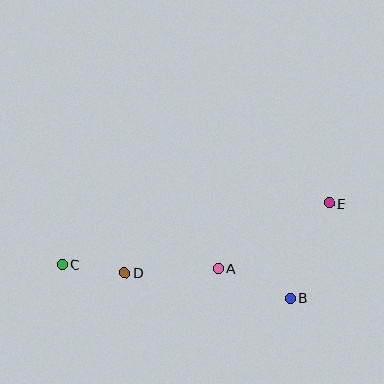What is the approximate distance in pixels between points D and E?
The distance between D and E is approximately 216 pixels.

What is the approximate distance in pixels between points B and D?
The distance between B and D is approximately 168 pixels.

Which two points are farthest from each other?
Points C and E are farthest from each other.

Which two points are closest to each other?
Points C and D are closest to each other.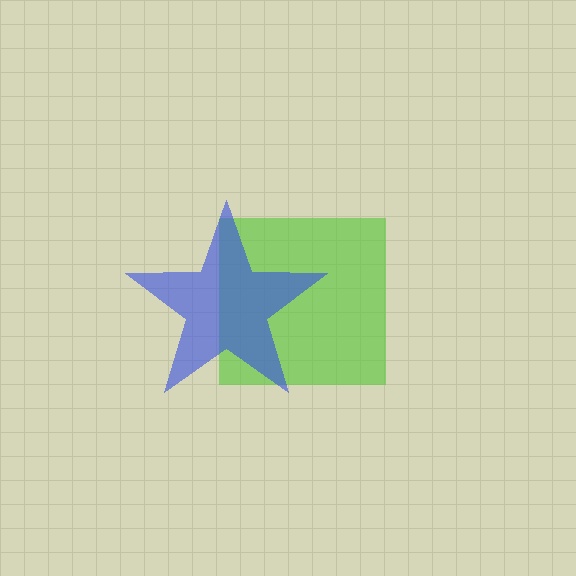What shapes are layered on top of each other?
The layered shapes are: a lime square, a blue star.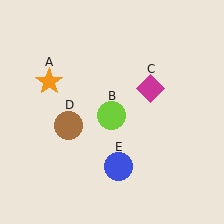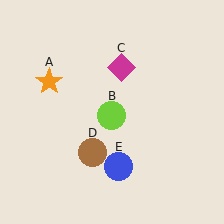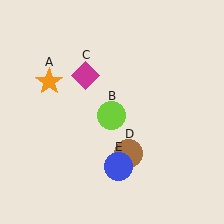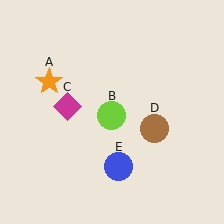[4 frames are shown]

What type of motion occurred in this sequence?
The magenta diamond (object C), brown circle (object D) rotated counterclockwise around the center of the scene.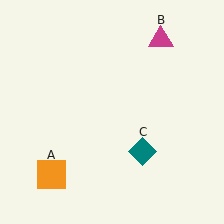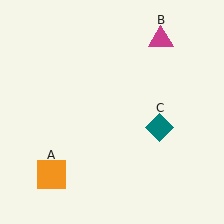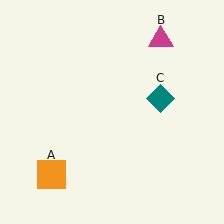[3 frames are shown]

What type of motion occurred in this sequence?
The teal diamond (object C) rotated counterclockwise around the center of the scene.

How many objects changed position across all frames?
1 object changed position: teal diamond (object C).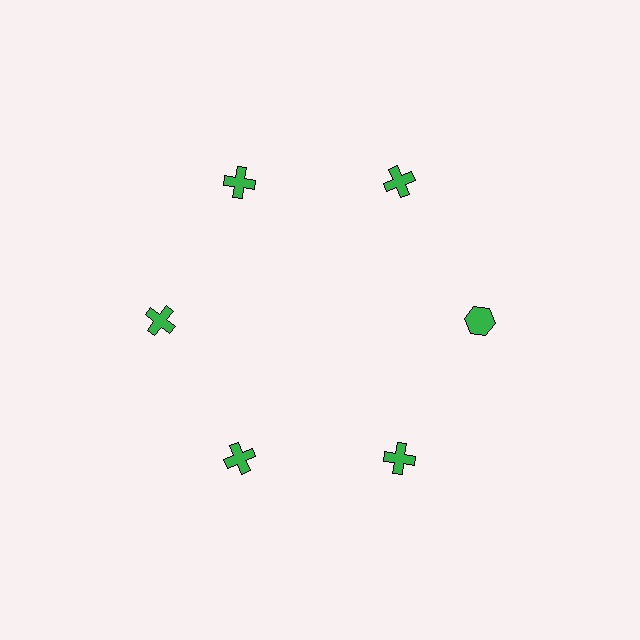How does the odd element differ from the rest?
It has a different shape: hexagon instead of cross.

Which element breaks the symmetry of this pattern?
The green hexagon at roughly the 3 o'clock position breaks the symmetry. All other shapes are green crosses.